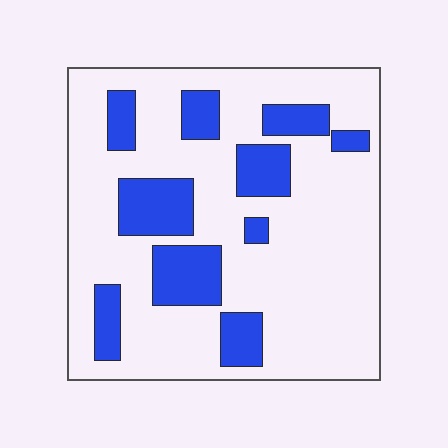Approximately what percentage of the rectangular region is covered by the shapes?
Approximately 25%.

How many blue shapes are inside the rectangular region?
10.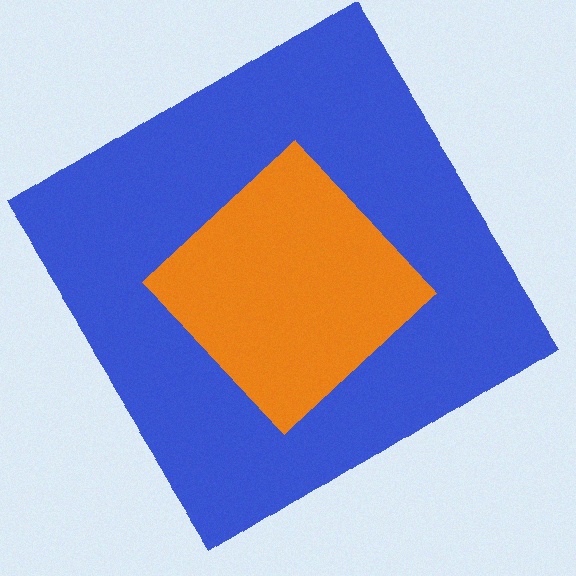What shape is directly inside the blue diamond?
The orange diamond.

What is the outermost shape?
The blue diamond.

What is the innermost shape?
The orange diamond.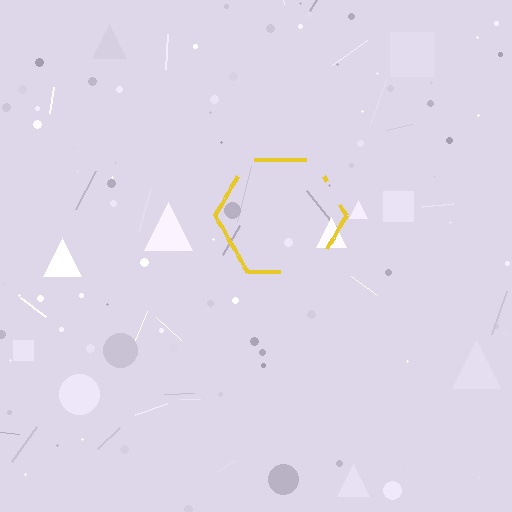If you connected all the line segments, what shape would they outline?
They would outline a hexagon.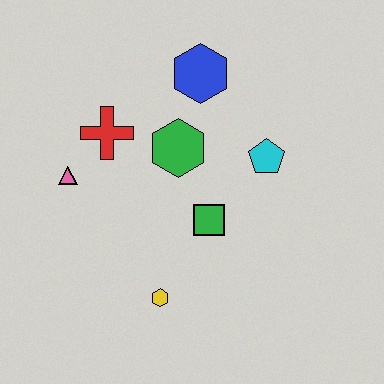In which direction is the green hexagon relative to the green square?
The green hexagon is above the green square.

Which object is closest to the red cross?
The pink triangle is closest to the red cross.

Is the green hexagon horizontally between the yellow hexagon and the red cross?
No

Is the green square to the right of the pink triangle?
Yes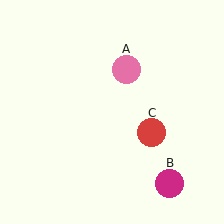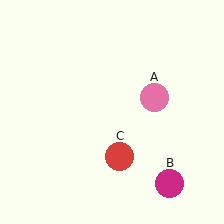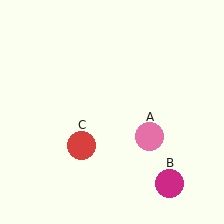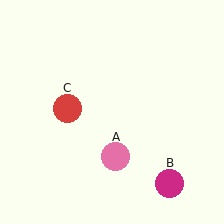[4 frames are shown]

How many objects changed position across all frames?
2 objects changed position: pink circle (object A), red circle (object C).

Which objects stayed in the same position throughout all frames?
Magenta circle (object B) remained stationary.